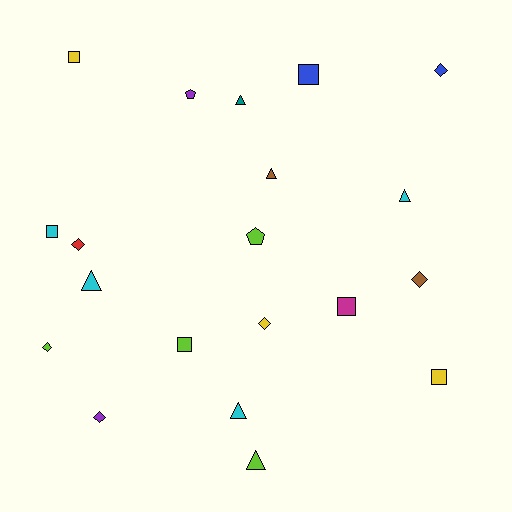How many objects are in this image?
There are 20 objects.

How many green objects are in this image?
There are no green objects.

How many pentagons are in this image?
There are 2 pentagons.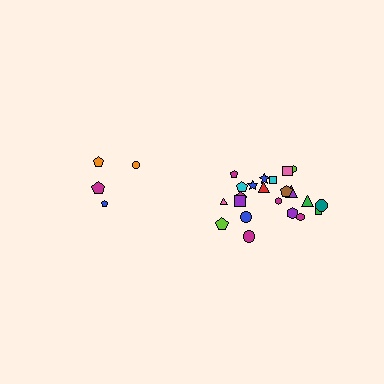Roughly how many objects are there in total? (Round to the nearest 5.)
Roughly 25 objects in total.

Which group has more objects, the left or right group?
The right group.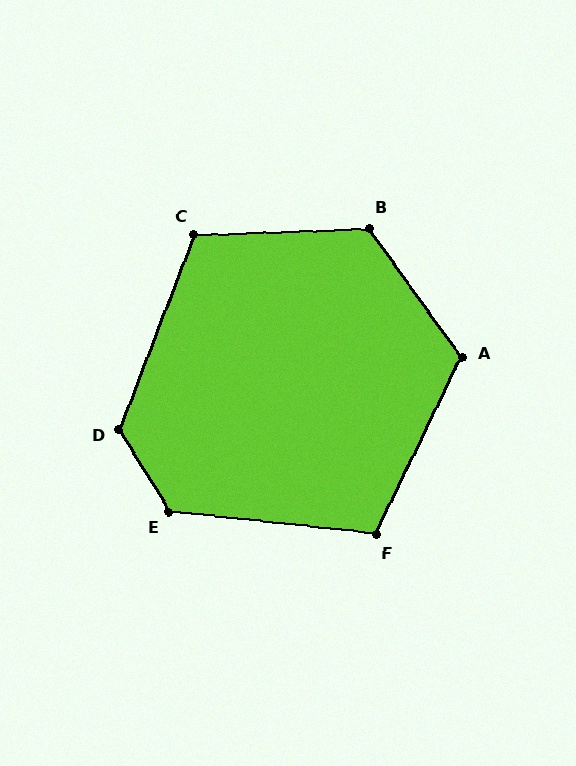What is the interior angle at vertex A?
Approximately 119 degrees (obtuse).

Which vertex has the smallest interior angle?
F, at approximately 110 degrees.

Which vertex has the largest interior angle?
E, at approximately 128 degrees.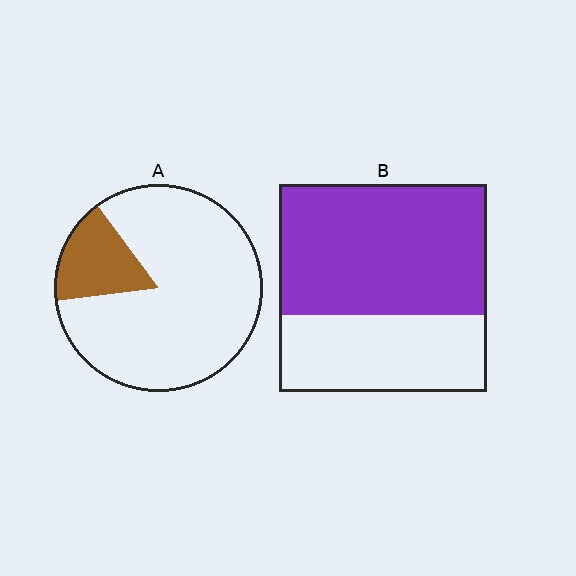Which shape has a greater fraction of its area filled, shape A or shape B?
Shape B.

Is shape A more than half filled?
No.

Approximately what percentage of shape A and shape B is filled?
A is approximately 15% and B is approximately 65%.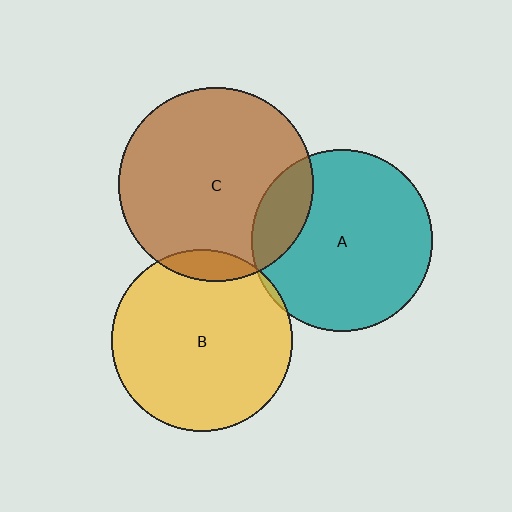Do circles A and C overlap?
Yes.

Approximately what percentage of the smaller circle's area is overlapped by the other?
Approximately 15%.